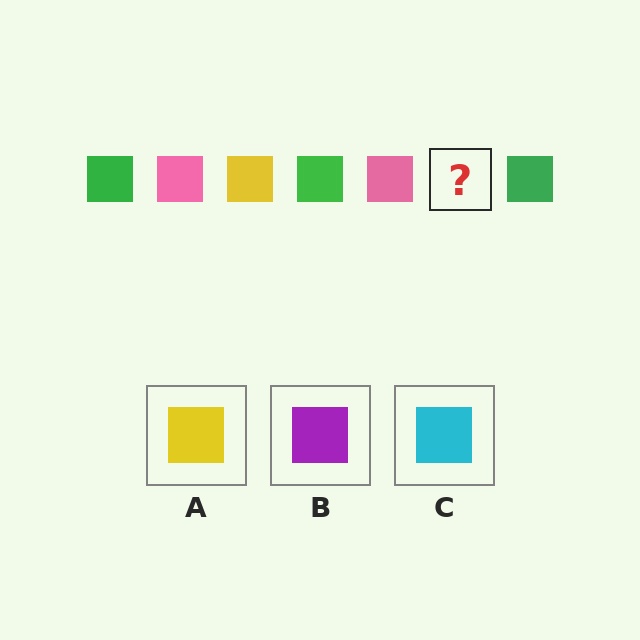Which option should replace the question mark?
Option A.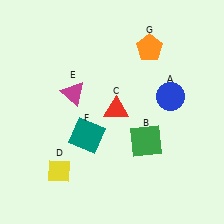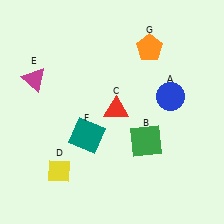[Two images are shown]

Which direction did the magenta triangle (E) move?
The magenta triangle (E) moved left.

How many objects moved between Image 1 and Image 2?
1 object moved between the two images.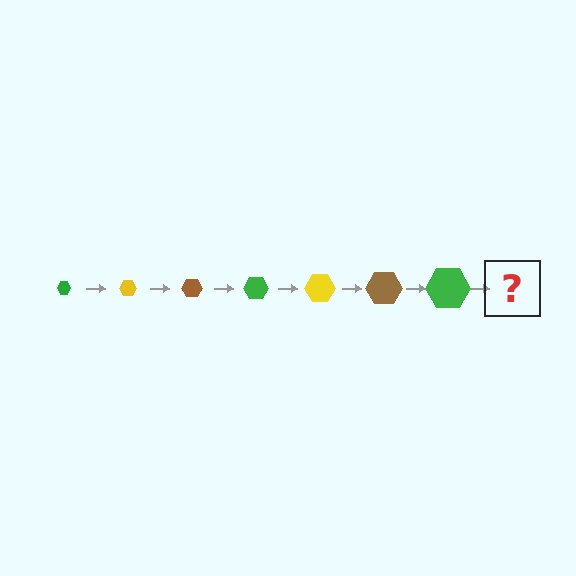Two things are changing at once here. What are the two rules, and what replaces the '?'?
The two rules are that the hexagon grows larger each step and the color cycles through green, yellow, and brown. The '?' should be a yellow hexagon, larger than the previous one.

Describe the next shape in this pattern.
It should be a yellow hexagon, larger than the previous one.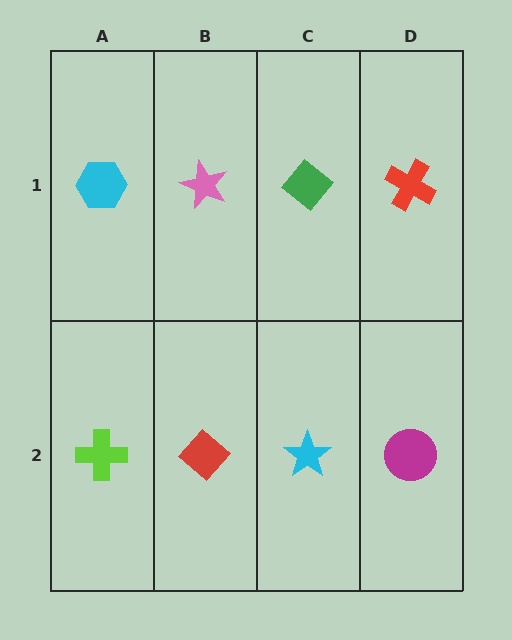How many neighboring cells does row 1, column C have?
3.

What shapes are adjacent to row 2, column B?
A pink star (row 1, column B), a lime cross (row 2, column A), a cyan star (row 2, column C).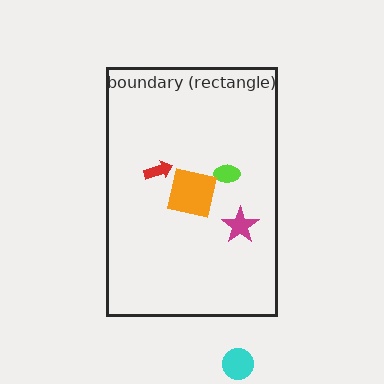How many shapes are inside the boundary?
4 inside, 1 outside.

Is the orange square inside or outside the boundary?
Inside.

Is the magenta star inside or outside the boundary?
Inside.